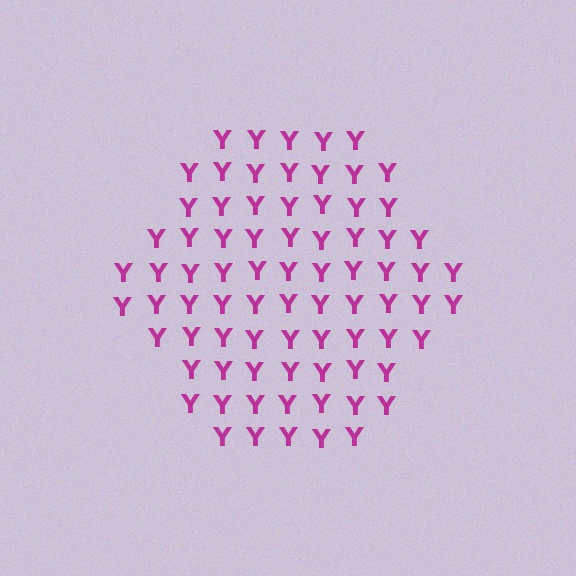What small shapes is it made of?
It is made of small letter Y's.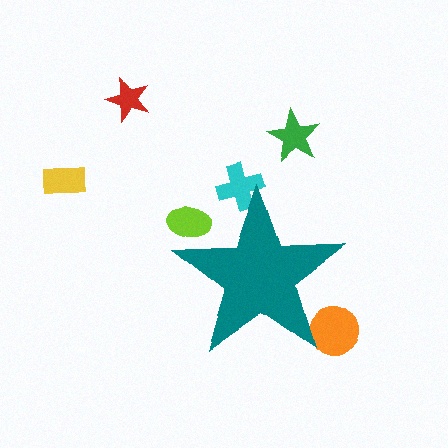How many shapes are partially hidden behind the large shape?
3 shapes are partially hidden.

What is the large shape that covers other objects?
A teal star.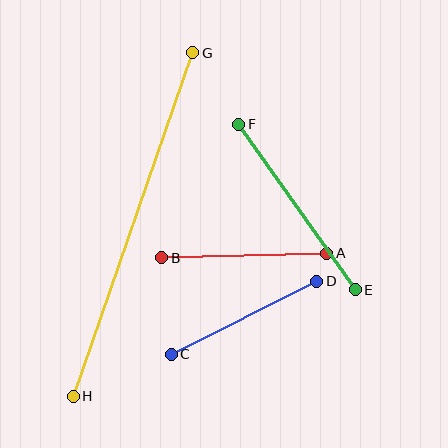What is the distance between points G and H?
The distance is approximately 364 pixels.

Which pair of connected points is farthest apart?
Points G and H are farthest apart.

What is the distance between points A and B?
The distance is approximately 165 pixels.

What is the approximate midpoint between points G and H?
The midpoint is at approximately (133, 225) pixels.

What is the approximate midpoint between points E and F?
The midpoint is at approximately (297, 207) pixels.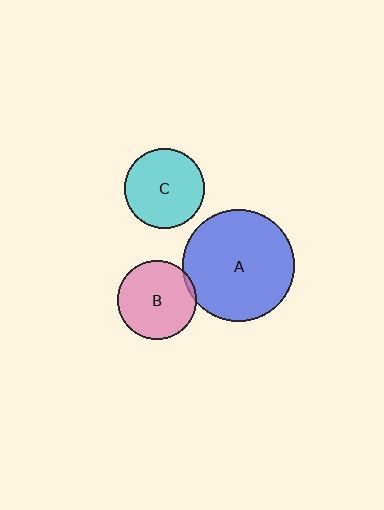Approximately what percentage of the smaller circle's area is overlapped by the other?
Approximately 5%.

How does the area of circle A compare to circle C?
Approximately 1.9 times.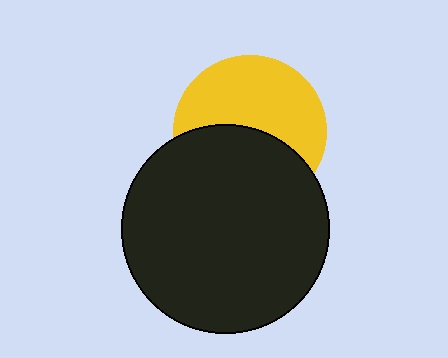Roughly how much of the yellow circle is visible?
About half of it is visible (roughly 54%).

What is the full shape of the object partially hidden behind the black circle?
The partially hidden object is a yellow circle.